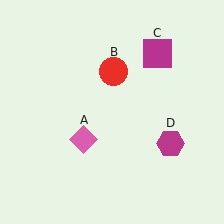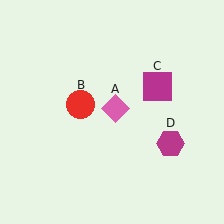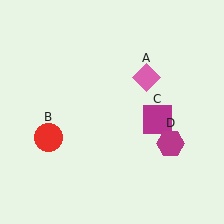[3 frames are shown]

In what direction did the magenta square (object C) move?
The magenta square (object C) moved down.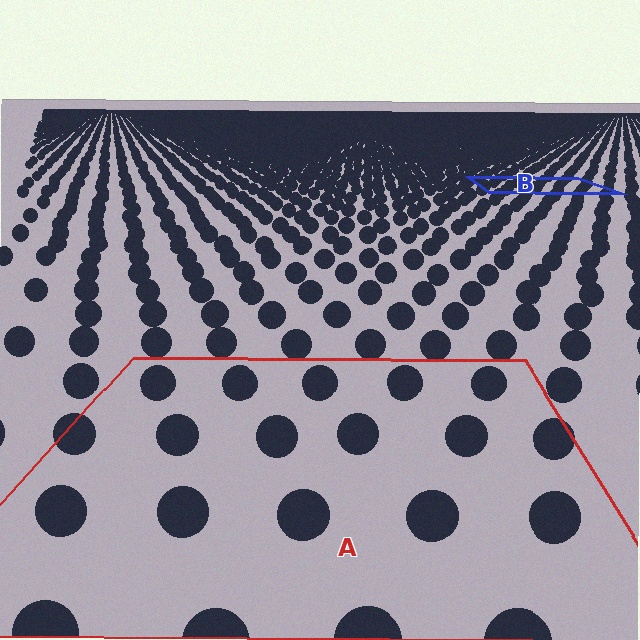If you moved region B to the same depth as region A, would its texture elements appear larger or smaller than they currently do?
They would appear larger. At a closer depth, the same texture elements are projected at a bigger on-screen size.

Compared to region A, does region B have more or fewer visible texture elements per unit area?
Region B has more texture elements per unit area — they are packed more densely because it is farther away.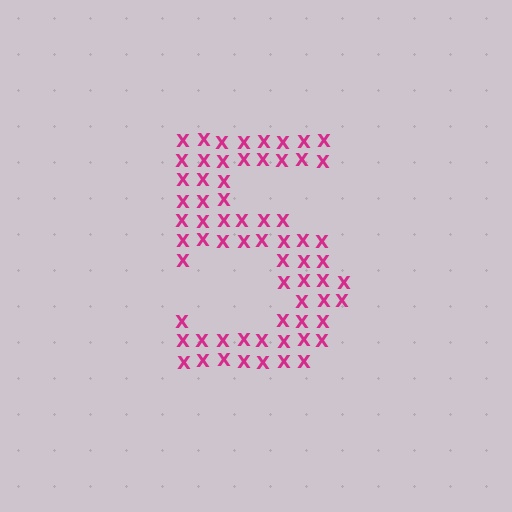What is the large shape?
The large shape is the digit 5.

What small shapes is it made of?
It is made of small letter X's.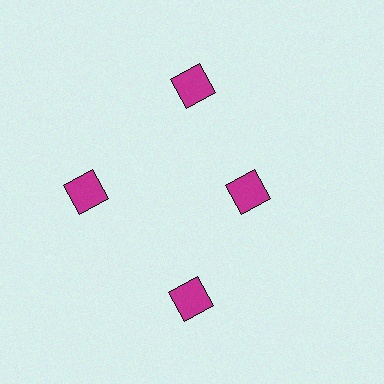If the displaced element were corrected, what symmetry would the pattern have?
It would have 4-fold rotational symmetry — the pattern would map onto itself every 90 degrees.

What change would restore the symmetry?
The symmetry would be restored by moving it outward, back onto the ring so that all 4 diamonds sit at equal angles and equal distance from the center.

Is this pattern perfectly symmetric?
No. The 4 magenta diamonds are arranged in a ring, but one element near the 3 o'clock position is pulled inward toward the center, breaking the 4-fold rotational symmetry.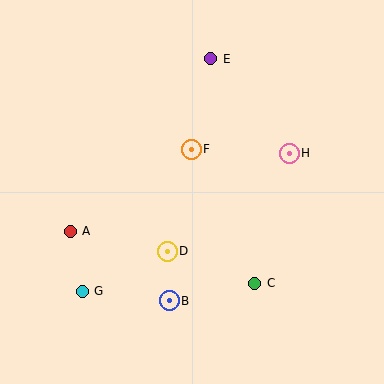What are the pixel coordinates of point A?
Point A is at (70, 231).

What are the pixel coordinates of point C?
Point C is at (255, 283).